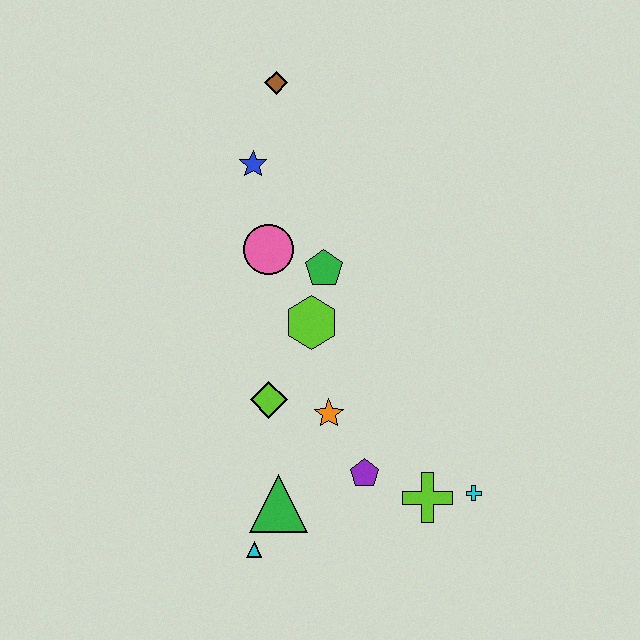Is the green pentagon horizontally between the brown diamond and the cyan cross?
Yes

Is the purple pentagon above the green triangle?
Yes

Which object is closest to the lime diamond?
The orange star is closest to the lime diamond.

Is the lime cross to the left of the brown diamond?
No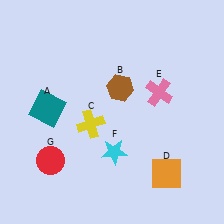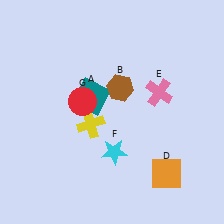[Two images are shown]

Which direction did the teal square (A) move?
The teal square (A) moved right.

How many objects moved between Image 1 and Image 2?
2 objects moved between the two images.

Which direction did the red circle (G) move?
The red circle (G) moved up.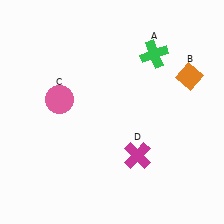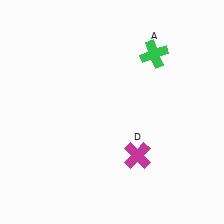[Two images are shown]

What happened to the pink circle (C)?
The pink circle (C) was removed in Image 2. It was in the top-left area of Image 1.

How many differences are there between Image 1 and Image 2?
There are 2 differences between the two images.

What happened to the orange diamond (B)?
The orange diamond (B) was removed in Image 2. It was in the top-right area of Image 1.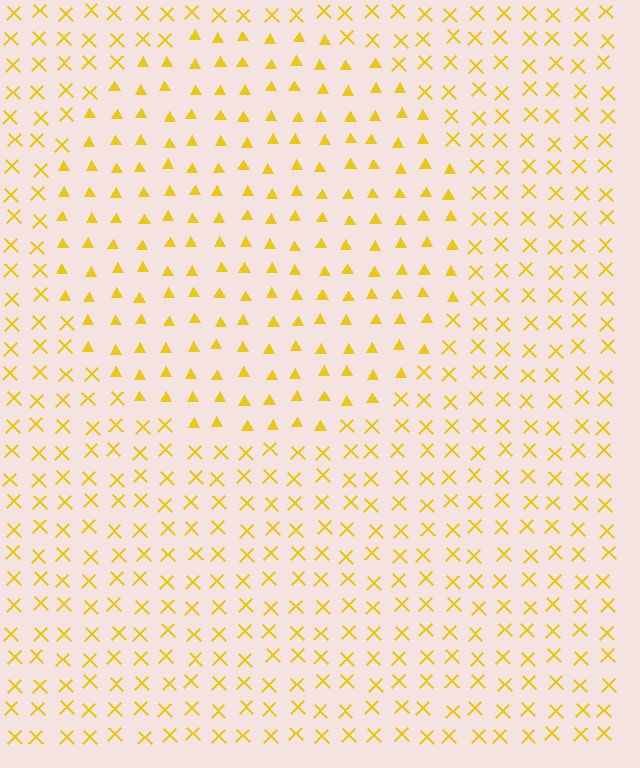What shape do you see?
I see a circle.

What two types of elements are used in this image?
The image uses triangles inside the circle region and X marks outside it.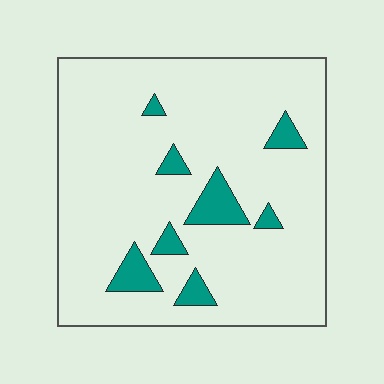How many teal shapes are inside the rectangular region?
8.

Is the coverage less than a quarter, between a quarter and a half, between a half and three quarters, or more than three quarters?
Less than a quarter.